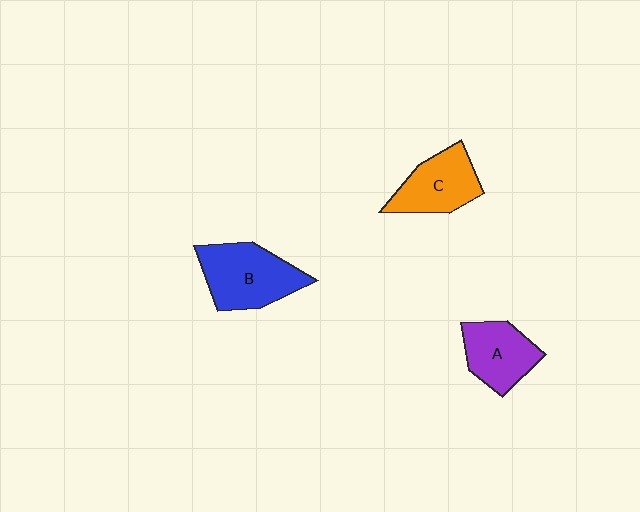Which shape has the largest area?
Shape B (blue).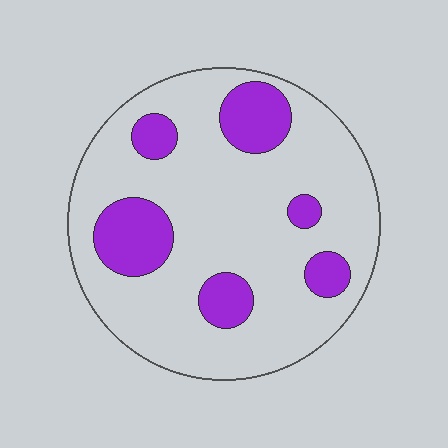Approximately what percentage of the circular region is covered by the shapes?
Approximately 20%.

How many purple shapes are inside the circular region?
6.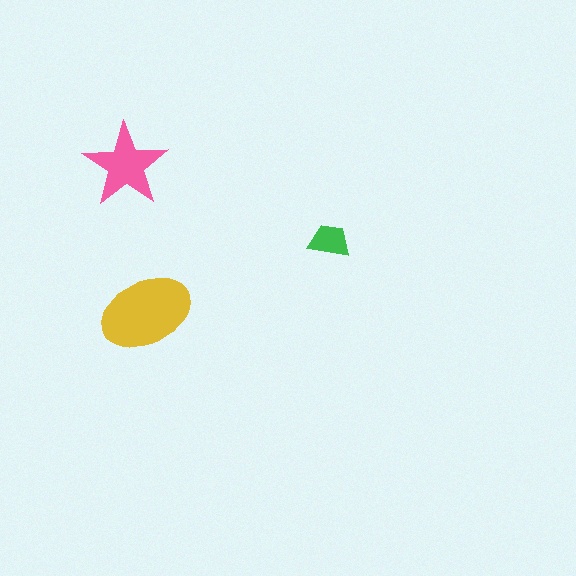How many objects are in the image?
There are 3 objects in the image.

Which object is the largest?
The yellow ellipse.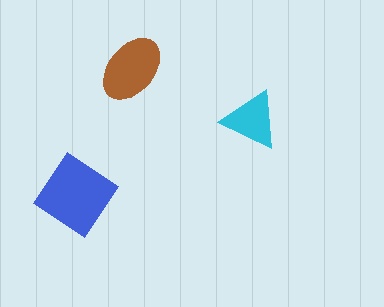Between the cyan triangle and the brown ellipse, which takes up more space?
The brown ellipse.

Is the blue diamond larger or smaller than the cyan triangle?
Larger.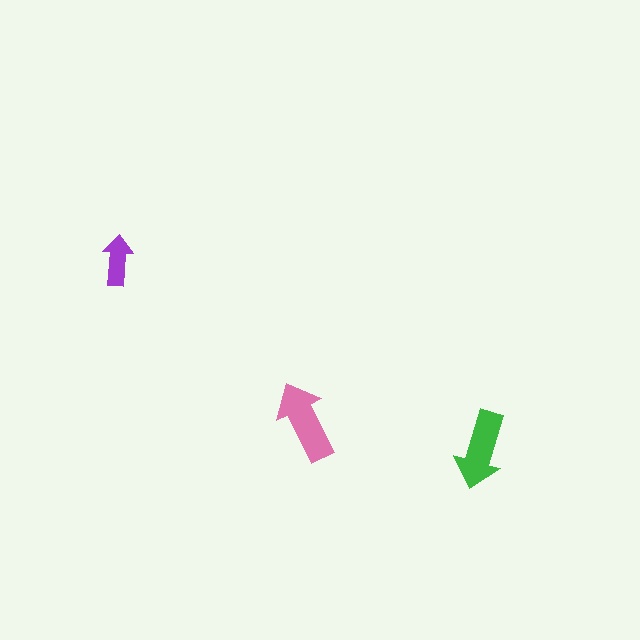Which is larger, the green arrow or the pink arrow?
The pink one.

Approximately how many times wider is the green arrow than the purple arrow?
About 1.5 times wider.